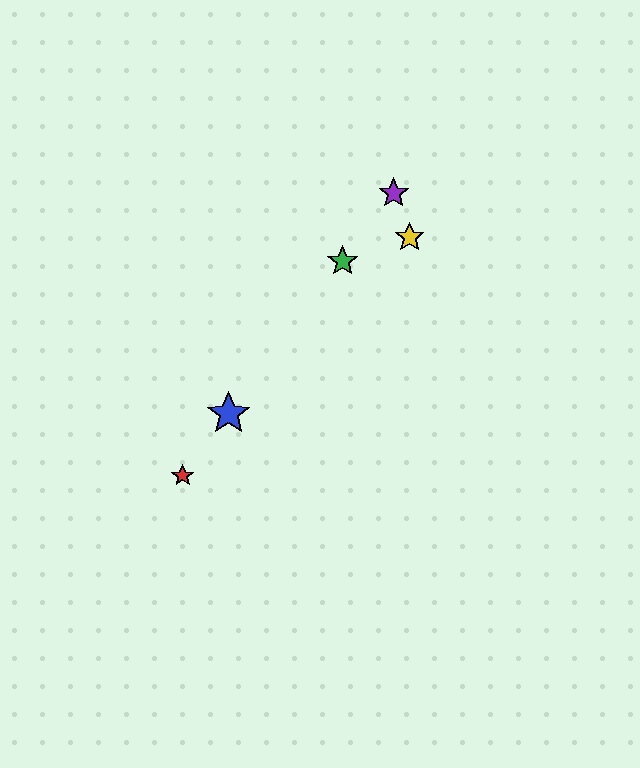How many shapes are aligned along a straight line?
4 shapes (the red star, the blue star, the green star, the purple star) are aligned along a straight line.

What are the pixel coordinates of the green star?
The green star is at (343, 261).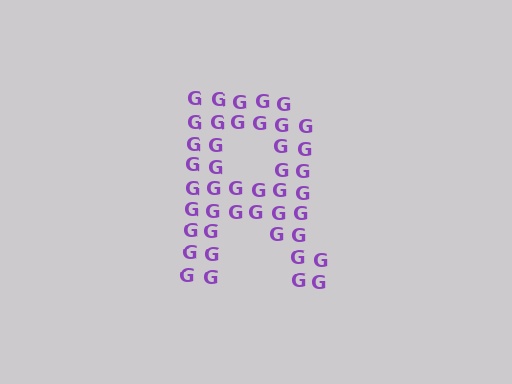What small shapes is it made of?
It is made of small letter G's.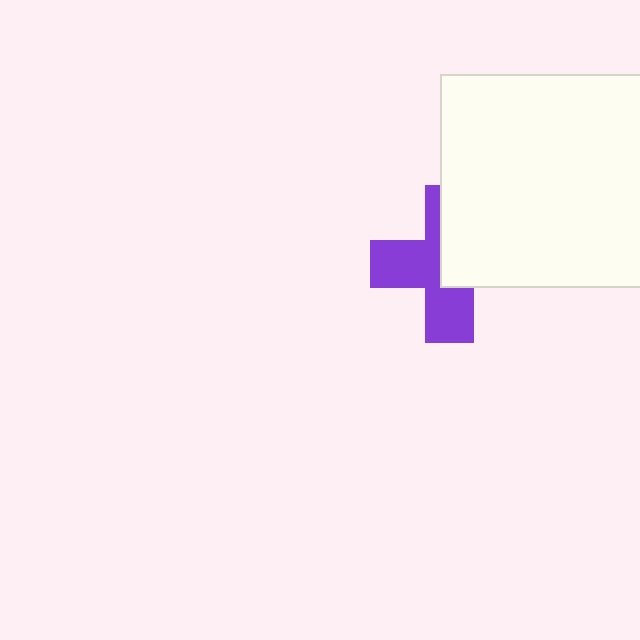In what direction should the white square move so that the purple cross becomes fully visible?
The white square should move toward the upper-right. That is the shortest direction to clear the overlap and leave the purple cross fully visible.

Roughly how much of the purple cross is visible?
About half of it is visible (roughly 52%).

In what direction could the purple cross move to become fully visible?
The purple cross could move toward the lower-left. That would shift it out from behind the white square entirely.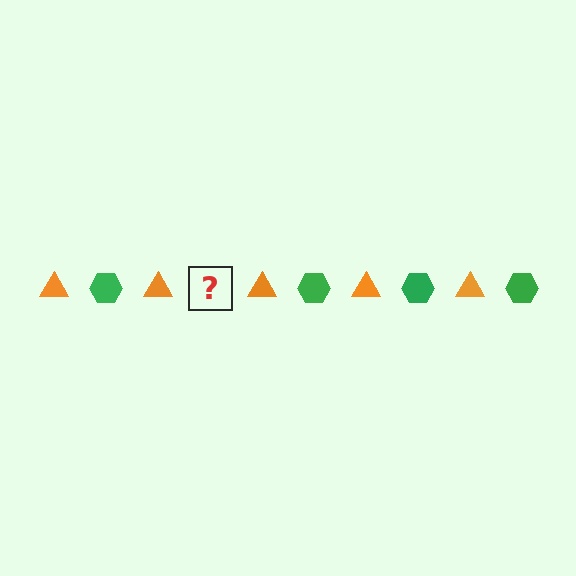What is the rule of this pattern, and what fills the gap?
The rule is that the pattern alternates between orange triangle and green hexagon. The gap should be filled with a green hexagon.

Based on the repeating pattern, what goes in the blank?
The blank should be a green hexagon.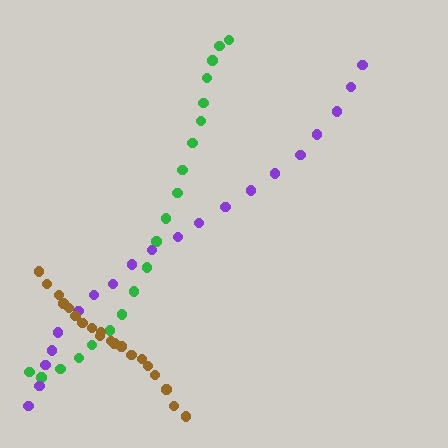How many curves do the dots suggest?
There are 3 distinct paths.